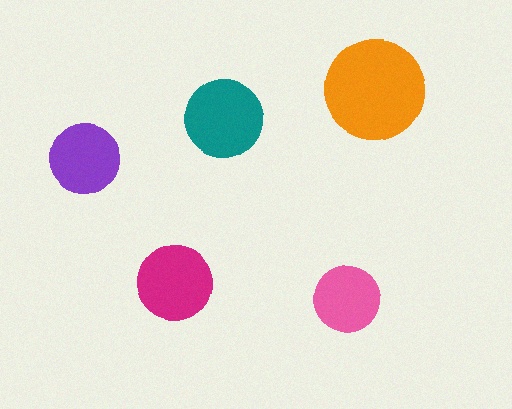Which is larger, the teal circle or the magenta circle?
The teal one.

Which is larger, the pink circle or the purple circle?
The purple one.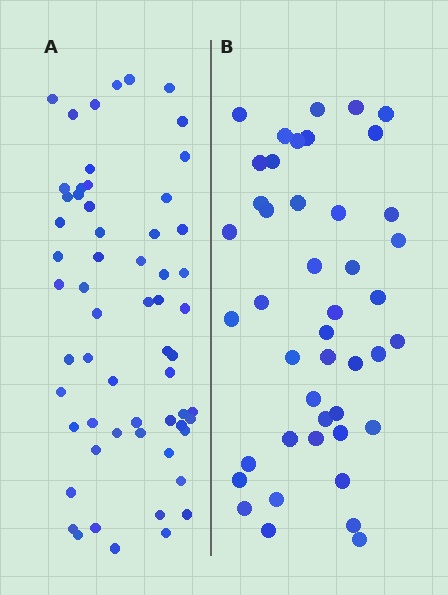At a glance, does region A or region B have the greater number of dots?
Region A (the left region) has more dots.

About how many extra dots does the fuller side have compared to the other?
Region A has approximately 15 more dots than region B.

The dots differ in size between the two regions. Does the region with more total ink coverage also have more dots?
No. Region B has more total ink coverage because its dots are larger, but region A actually contains more individual dots. Total area can be misleading — the number of items is what matters here.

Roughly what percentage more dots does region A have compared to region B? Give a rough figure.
About 35% more.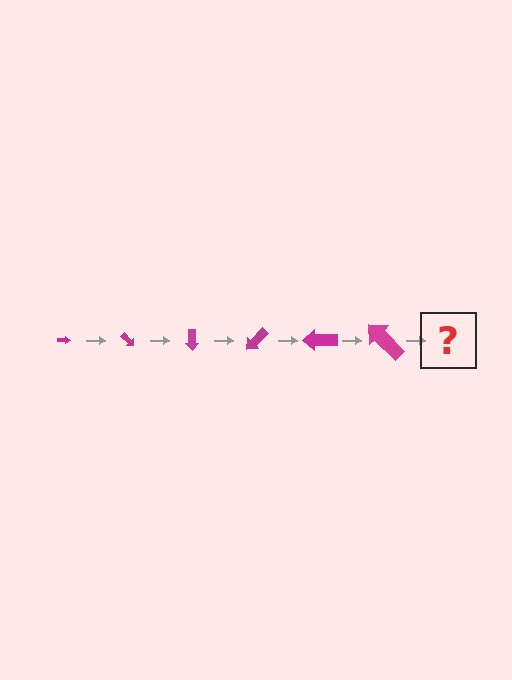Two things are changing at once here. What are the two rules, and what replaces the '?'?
The two rules are that the arrow grows larger each step and it rotates 45 degrees each step. The '?' should be an arrow, larger than the previous one and rotated 270 degrees from the start.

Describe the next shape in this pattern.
It should be an arrow, larger than the previous one and rotated 270 degrees from the start.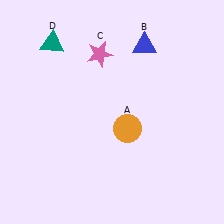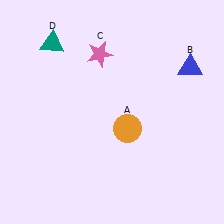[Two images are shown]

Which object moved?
The blue triangle (B) moved right.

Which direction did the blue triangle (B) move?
The blue triangle (B) moved right.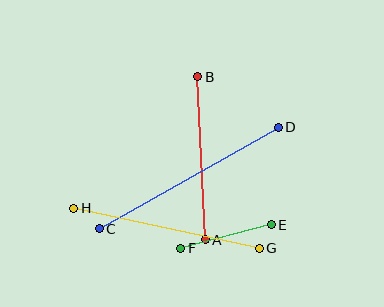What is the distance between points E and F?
The distance is approximately 94 pixels.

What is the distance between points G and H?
The distance is approximately 189 pixels.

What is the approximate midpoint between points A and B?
The midpoint is at approximately (201, 158) pixels.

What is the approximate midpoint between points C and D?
The midpoint is at approximately (189, 178) pixels.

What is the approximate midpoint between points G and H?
The midpoint is at approximately (166, 228) pixels.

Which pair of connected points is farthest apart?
Points C and D are farthest apart.